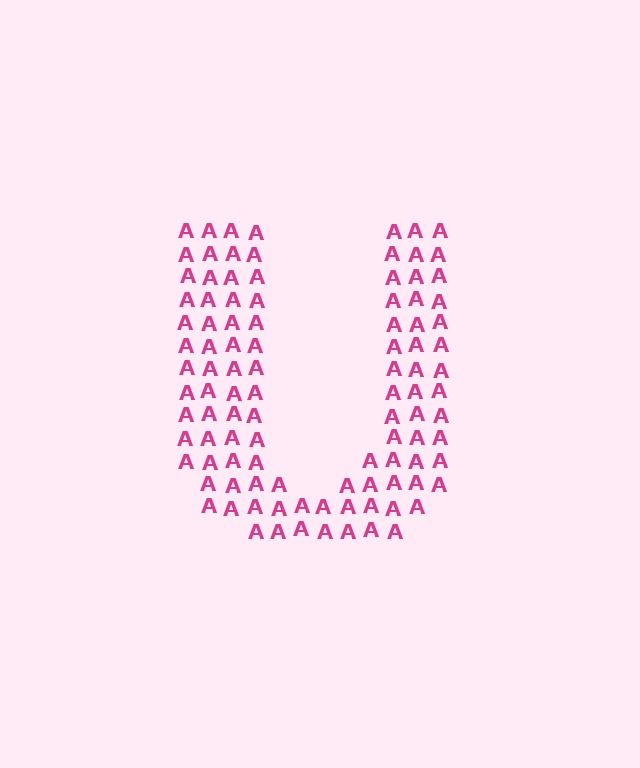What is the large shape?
The large shape is the letter U.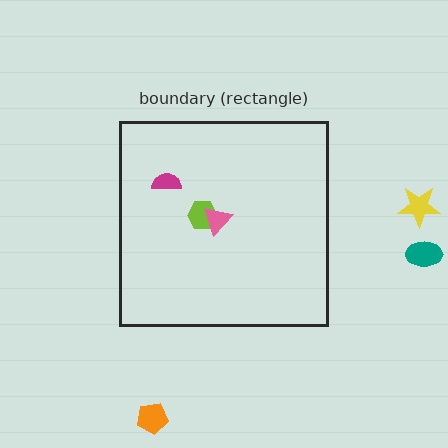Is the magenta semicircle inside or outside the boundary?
Inside.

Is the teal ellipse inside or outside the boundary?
Outside.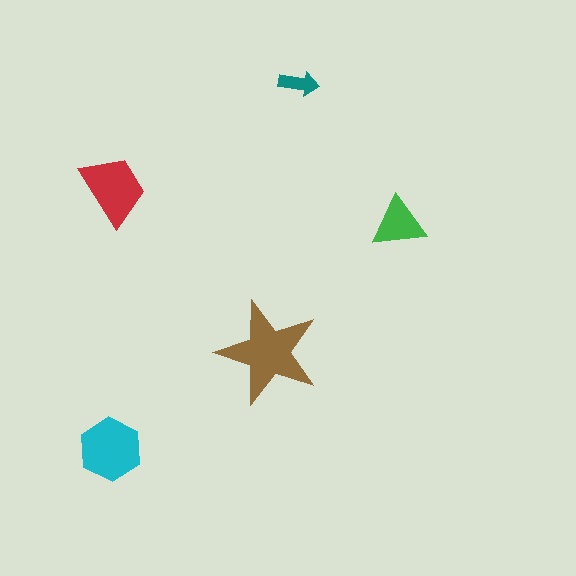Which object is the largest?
The brown star.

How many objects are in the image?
There are 5 objects in the image.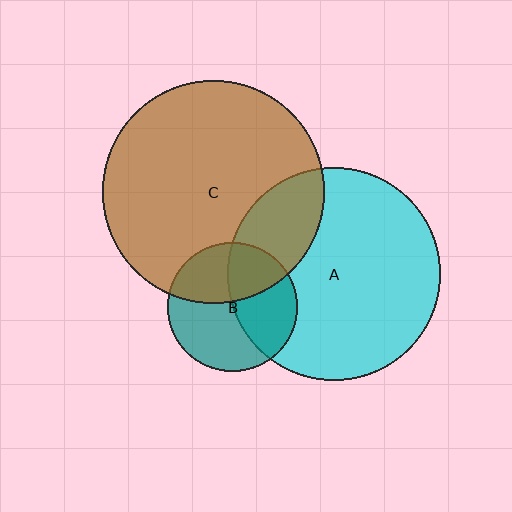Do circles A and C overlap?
Yes.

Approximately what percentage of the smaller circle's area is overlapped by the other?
Approximately 20%.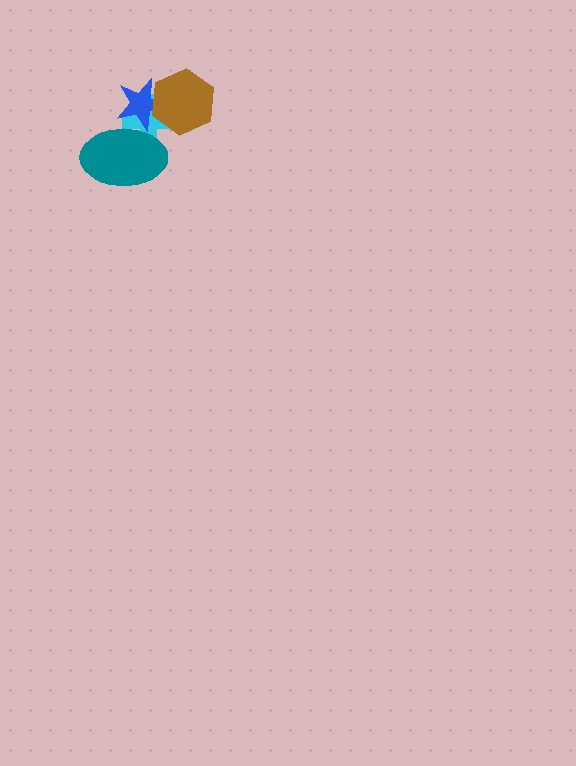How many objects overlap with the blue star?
3 objects overlap with the blue star.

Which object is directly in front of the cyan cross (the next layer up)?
The teal ellipse is directly in front of the cyan cross.